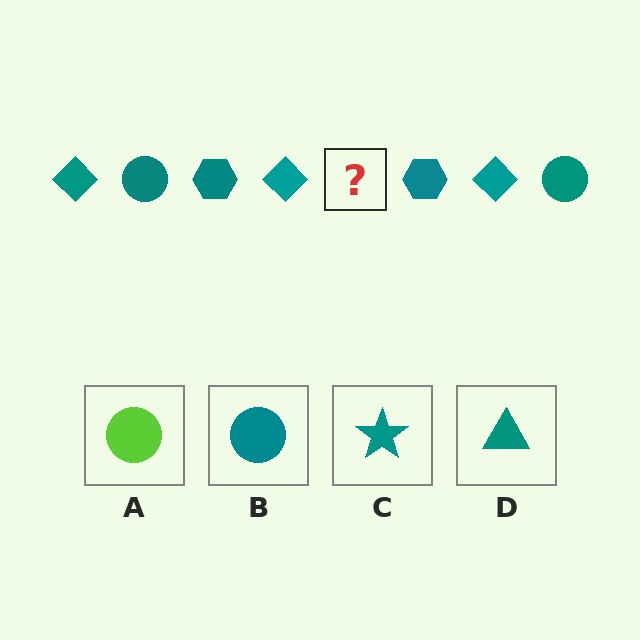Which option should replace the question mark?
Option B.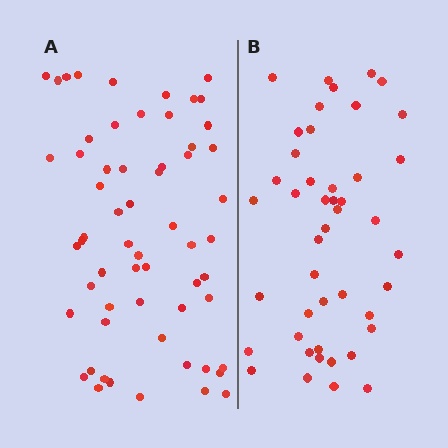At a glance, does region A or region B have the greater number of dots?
Region A (the left region) has more dots.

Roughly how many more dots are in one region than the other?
Region A has approximately 15 more dots than region B.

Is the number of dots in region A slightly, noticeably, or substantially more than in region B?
Region A has noticeably more, but not dramatically so. The ratio is roughly 1.3 to 1.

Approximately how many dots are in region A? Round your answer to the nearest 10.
About 60 dots.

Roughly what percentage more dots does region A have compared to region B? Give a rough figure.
About 35% more.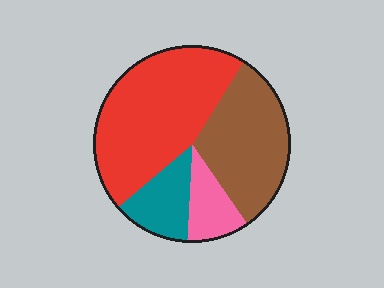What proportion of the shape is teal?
Teal takes up less than a quarter of the shape.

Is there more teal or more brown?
Brown.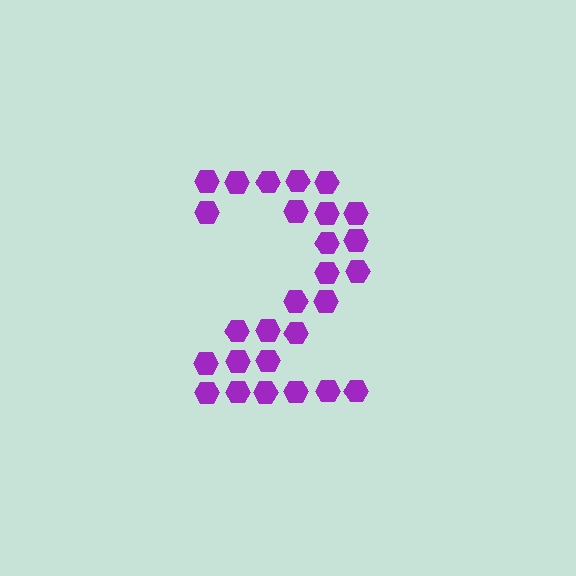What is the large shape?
The large shape is the digit 2.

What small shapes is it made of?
It is made of small hexagons.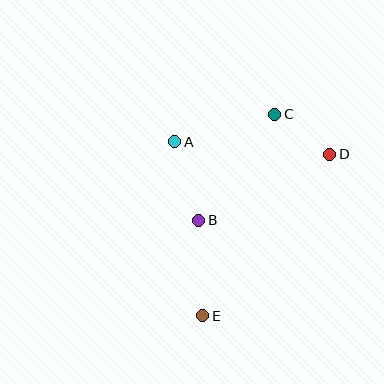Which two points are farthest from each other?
Points C and E are farthest from each other.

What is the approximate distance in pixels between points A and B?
The distance between A and B is approximately 82 pixels.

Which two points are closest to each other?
Points C and D are closest to each other.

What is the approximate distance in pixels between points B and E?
The distance between B and E is approximately 96 pixels.